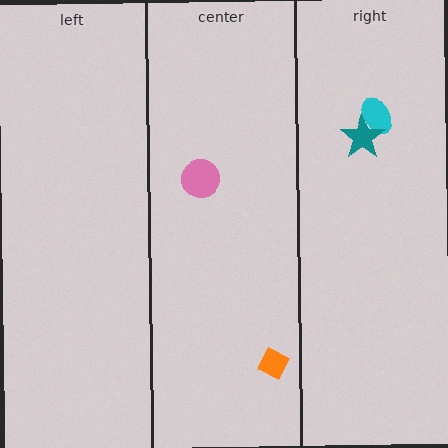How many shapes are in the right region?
2.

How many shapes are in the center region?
2.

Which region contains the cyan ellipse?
The right region.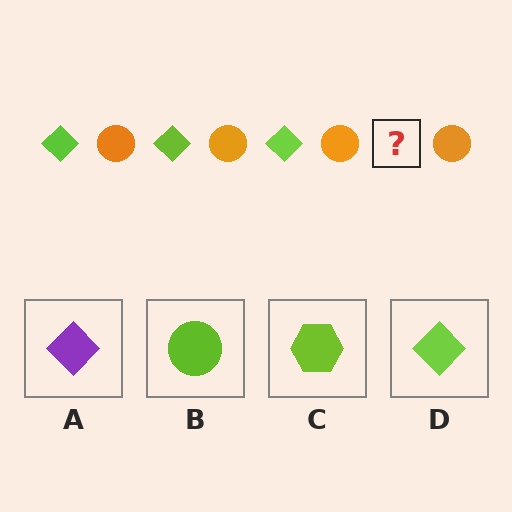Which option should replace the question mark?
Option D.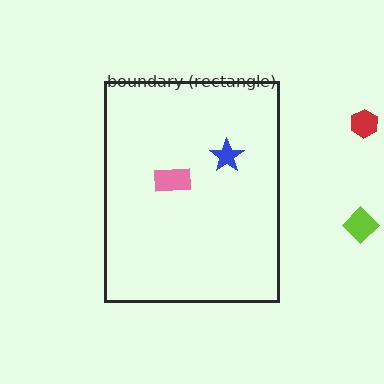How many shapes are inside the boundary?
2 inside, 2 outside.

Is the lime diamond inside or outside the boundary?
Outside.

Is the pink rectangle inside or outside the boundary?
Inside.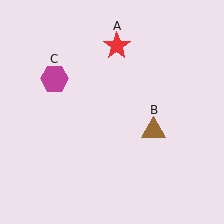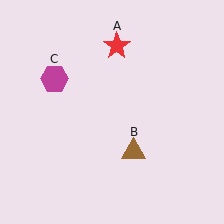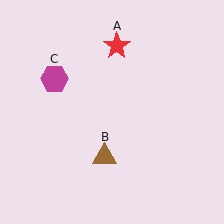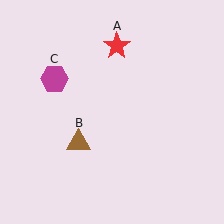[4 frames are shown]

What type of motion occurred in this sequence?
The brown triangle (object B) rotated clockwise around the center of the scene.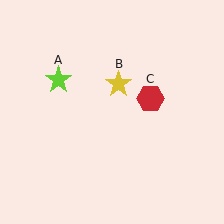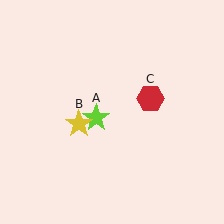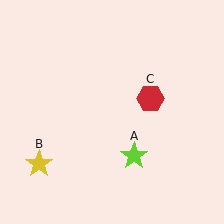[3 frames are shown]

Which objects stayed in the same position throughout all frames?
Red hexagon (object C) remained stationary.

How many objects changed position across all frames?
2 objects changed position: lime star (object A), yellow star (object B).